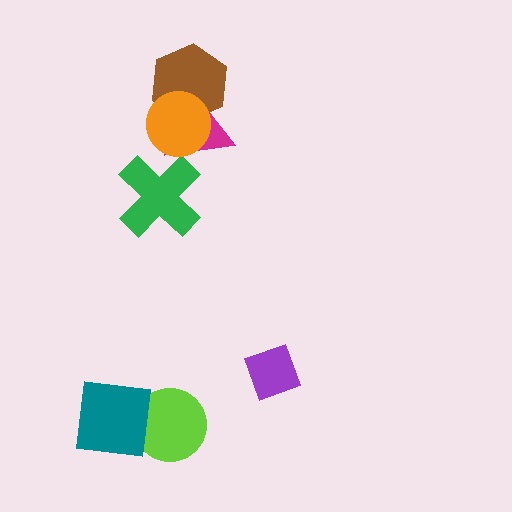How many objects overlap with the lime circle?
1 object overlaps with the lime circle.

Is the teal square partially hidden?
No, no other shape covers it.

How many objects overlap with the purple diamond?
0 objects overlap with the purple diamond.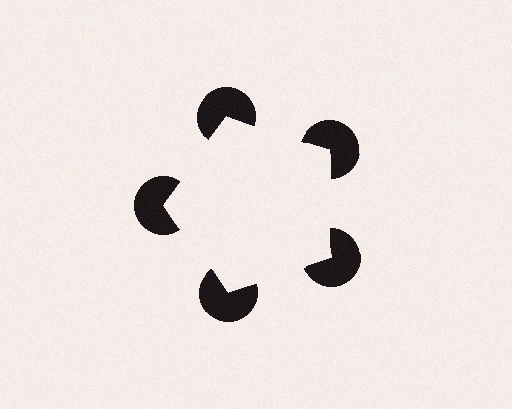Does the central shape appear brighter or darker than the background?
It typically appears slightly brighter than the background, even though no actual brightness change is drawn.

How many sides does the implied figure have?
5 sides.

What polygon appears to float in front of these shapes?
An illusory pentagon — its edges are inferred from the aligned wedge cuts in the pac-man discs, not physically drawn.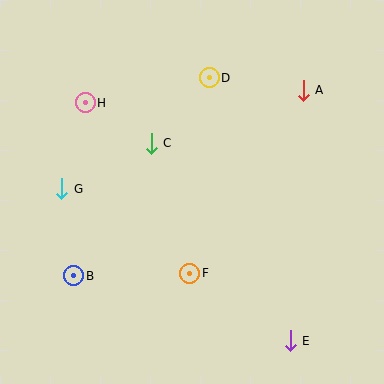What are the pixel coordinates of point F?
Point F is at (190, 273).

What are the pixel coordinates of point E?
Point E is at (290, 341).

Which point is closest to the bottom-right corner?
Point E is closest to the bottom-right corner.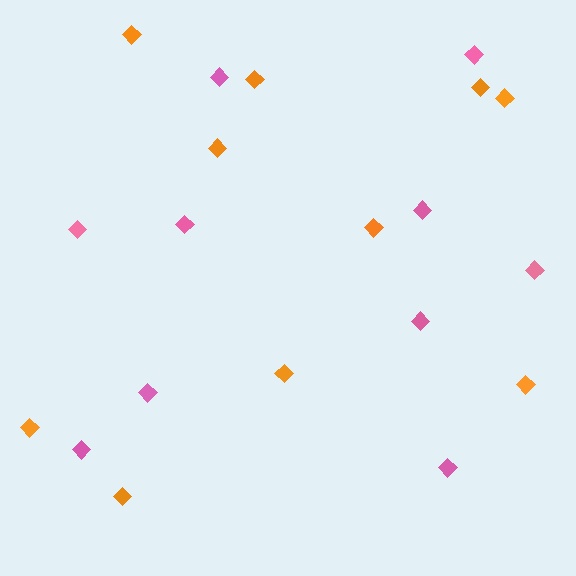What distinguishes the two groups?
There are 2 groups: one group of orange diamonds (10) and one group of pink diamonds (10).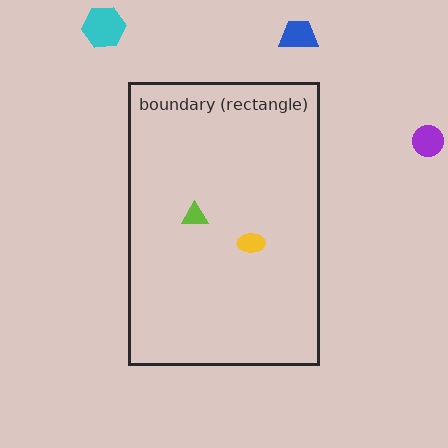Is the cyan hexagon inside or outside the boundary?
Outside.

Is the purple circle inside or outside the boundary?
Outside.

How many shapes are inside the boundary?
2 inside, 3 outside.